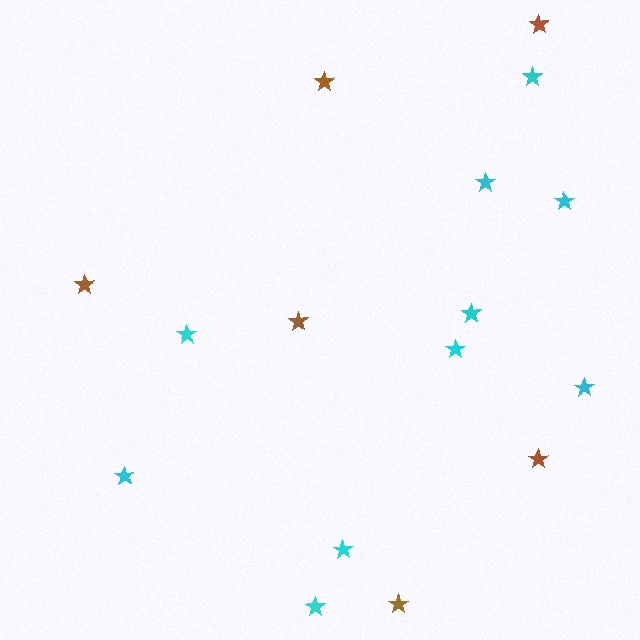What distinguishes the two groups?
There are 2 groups: one group of brown stars (6) and one group of cyan stars (10).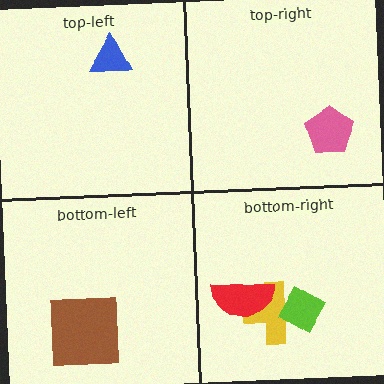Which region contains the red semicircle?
The bottom-right region.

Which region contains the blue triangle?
The top-left region.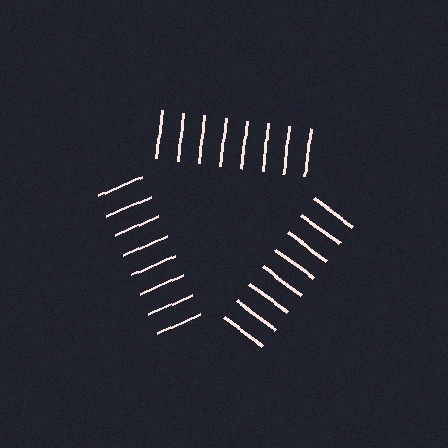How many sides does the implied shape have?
3 sides — the line-ends trace a triangle.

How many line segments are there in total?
24 — 8 along each of the 3 edges.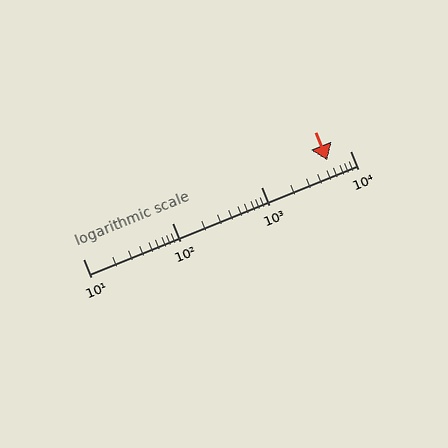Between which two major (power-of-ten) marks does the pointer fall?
The pointer is between 1000 and 10000.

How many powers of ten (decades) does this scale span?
The scale spans 3 decades, from 10 to 10000.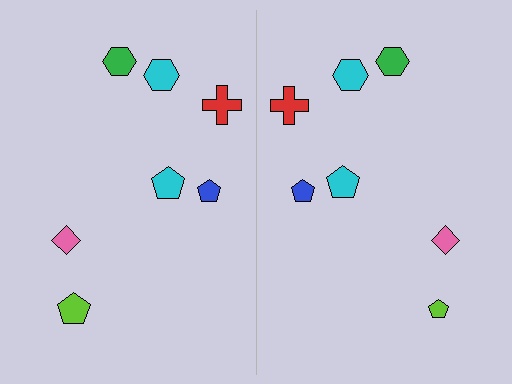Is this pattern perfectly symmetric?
No, the pattern is not perfectly symmetric. The lime pentagon on the right side has a different size than its mirror counterpart.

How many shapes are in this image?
There are 14 shapes in this image.